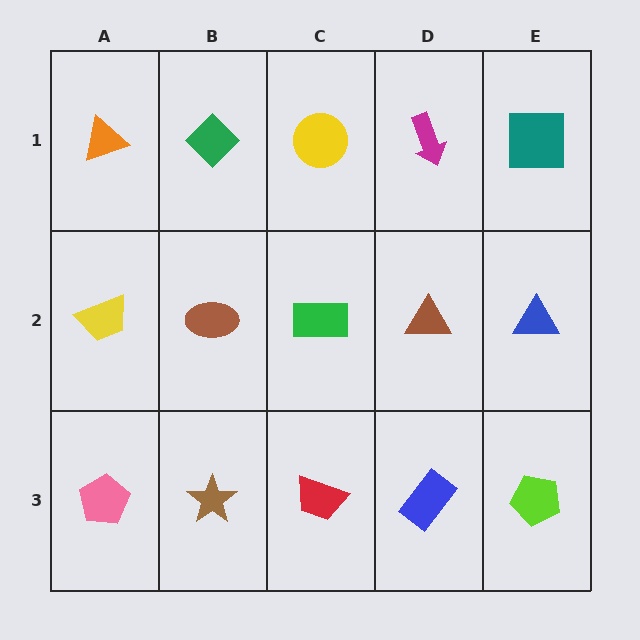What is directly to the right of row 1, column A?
A green diamond.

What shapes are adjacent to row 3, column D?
A brown triangle (row 2, column D), a red trapezoid (row 3, column C), a lime pentagon (row 3, column E).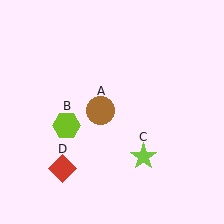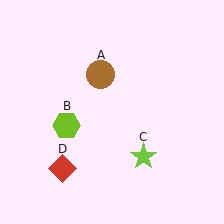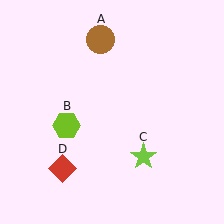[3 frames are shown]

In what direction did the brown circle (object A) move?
The brown circle (object A) moved up.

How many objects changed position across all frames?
1 object changed position: brown circle (object A).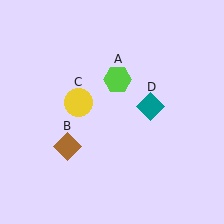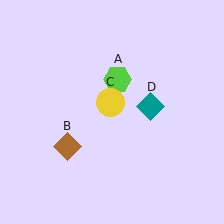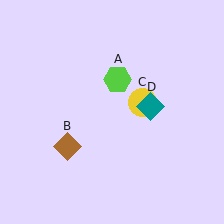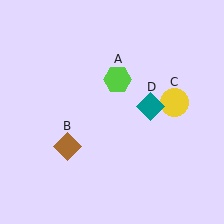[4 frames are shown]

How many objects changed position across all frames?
1 object changed position: yellow circle (object C).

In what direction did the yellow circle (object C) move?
The yellow circle (object C) moved right.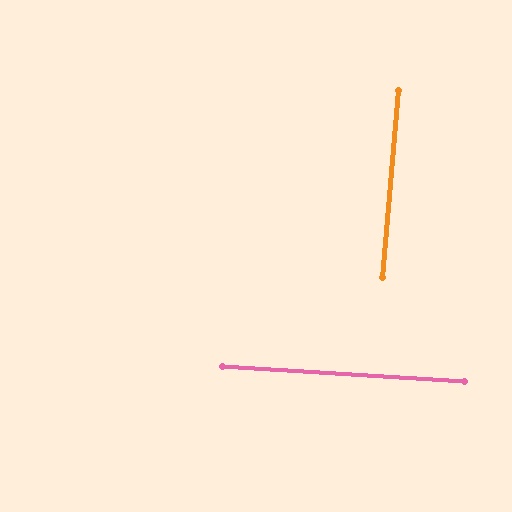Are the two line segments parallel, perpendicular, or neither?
Perpendicular — they meet at approximately 89°.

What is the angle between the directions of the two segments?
Approximately 89 degrees.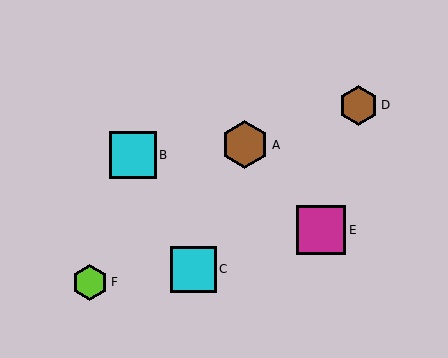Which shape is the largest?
The magenta square (labeled E) is the largest.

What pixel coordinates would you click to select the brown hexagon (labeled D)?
Click at (358, 105) to select the brown hexagon D.